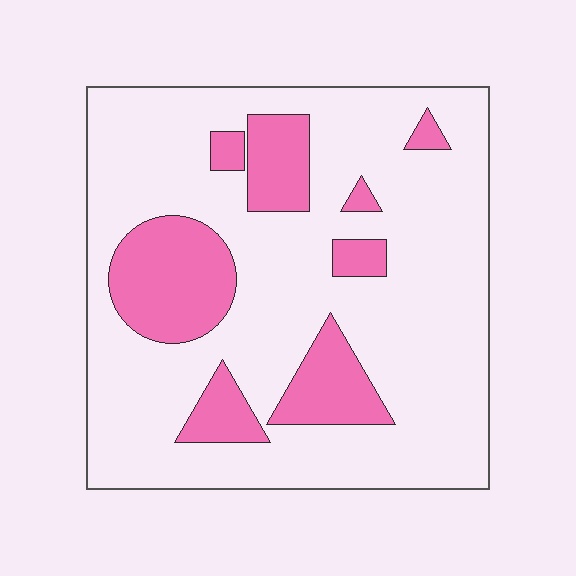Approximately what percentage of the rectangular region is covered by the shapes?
Approximately 20%.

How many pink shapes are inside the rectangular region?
8.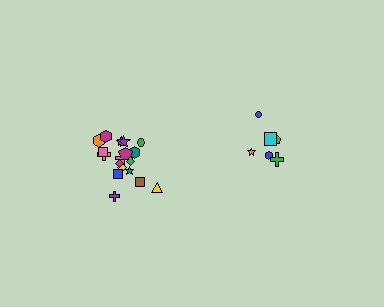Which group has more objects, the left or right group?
The left group.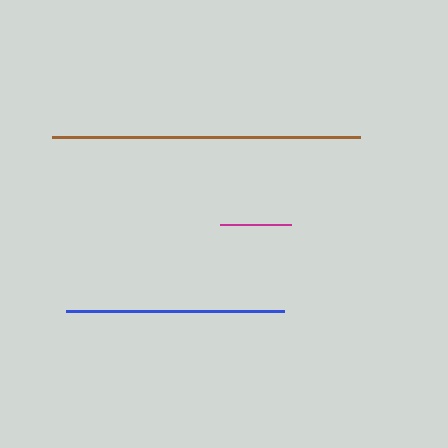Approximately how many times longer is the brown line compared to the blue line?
The brown line is approximately 1.4 times the length of the blue line.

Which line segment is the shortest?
The magenta line is the shortest at approximately 71 pixels.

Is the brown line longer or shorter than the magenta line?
The brown line is longer than the magenta line.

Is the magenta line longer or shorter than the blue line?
The blue line is longer than the magenta line.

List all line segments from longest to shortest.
From longest to shortest: brown, blue, magenta.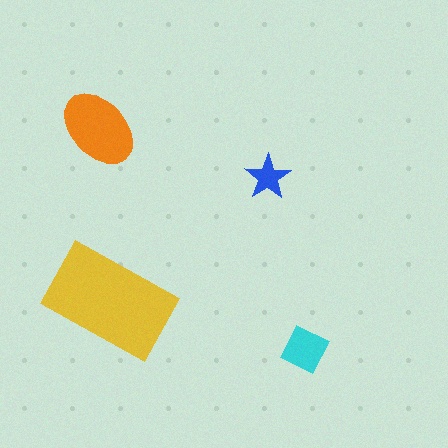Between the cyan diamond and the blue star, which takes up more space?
The cyan diamond.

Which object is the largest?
The yellow rectangle.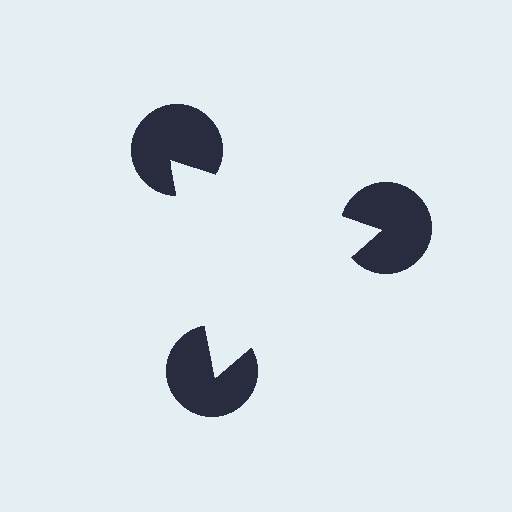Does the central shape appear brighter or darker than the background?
It typically appears slightly brighter than the background, even though no actual brightness change is drawn.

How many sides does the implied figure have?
3 sides.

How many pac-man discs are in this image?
There are 3 — one at each vertex of the illusory triangle.